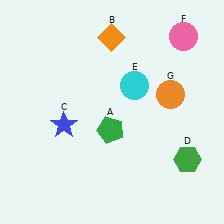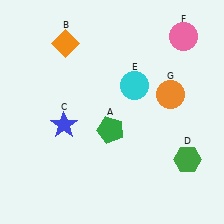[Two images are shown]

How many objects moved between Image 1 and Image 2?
1 object moved between the two images.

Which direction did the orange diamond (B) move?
The orange diamond (B) moved left.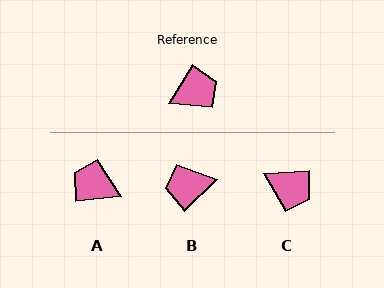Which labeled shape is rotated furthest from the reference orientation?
B, about 165 degrees away.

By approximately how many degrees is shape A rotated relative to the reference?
Approximately 128 degrees counter-clockwise.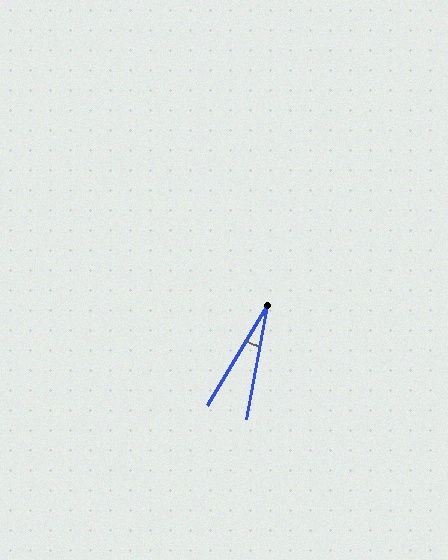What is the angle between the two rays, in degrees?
Approximately 21 degrees.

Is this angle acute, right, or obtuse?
It is acute.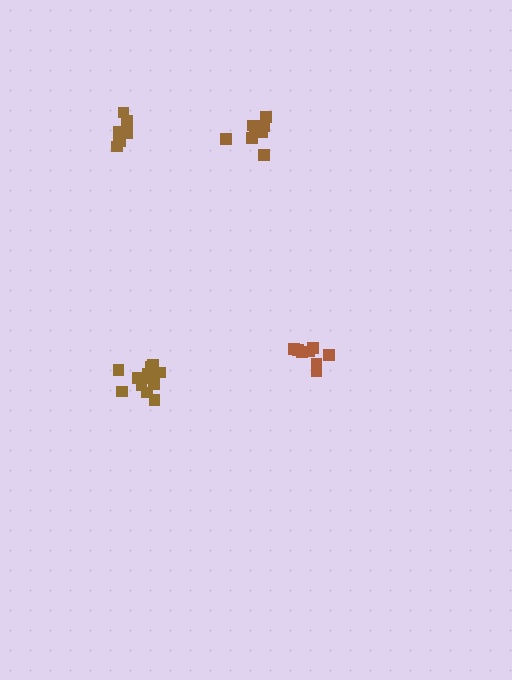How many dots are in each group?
Group 1: 12 dots, Group 2: 8 dots, Group 3: 8 dots, Group 4: 8 dots (36 total).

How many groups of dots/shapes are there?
There are 4 groups.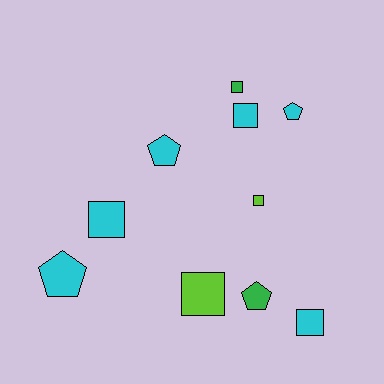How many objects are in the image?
There are 10 objects.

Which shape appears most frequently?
Square, with 6 objects.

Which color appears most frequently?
Cyan, with 6 objects.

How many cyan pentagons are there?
There are 3 cyan pentagons.